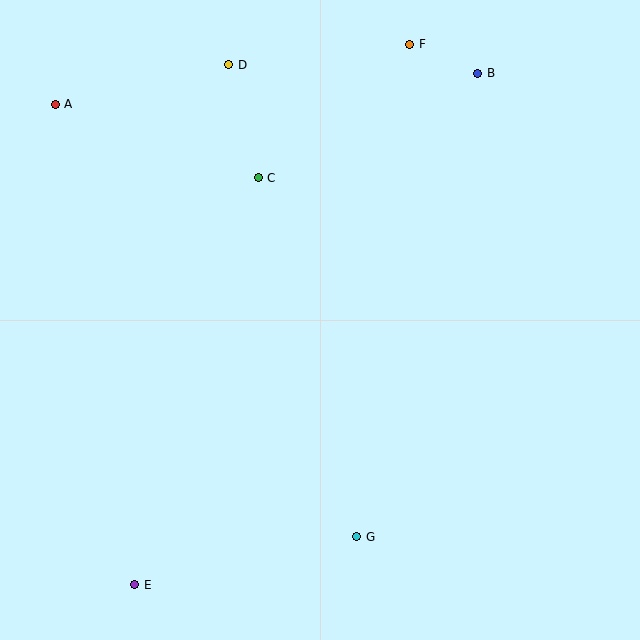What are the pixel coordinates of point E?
Point E is at (135, 585).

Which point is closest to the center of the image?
Point C at (258, 178) is closest to the center.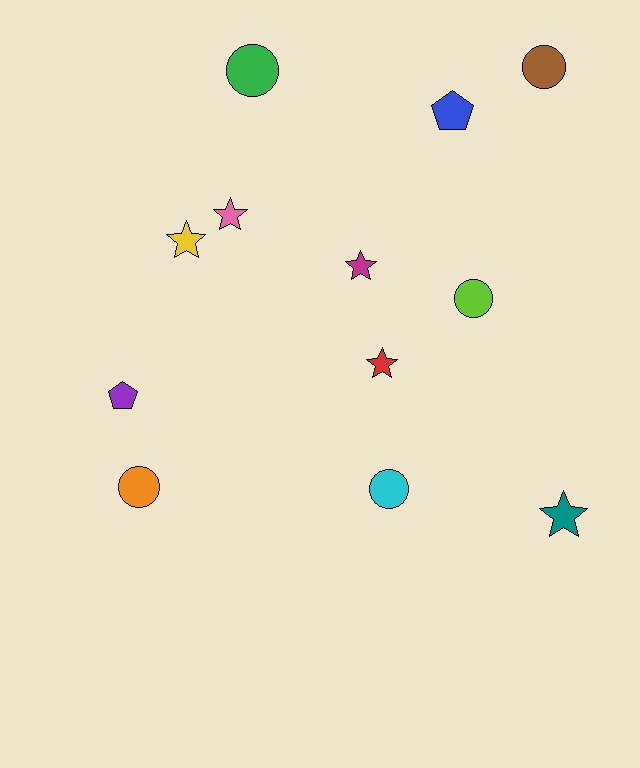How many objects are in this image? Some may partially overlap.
There are 12 objects.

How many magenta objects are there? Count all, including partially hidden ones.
There is 1 magenta object.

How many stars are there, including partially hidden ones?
There are 5 stars.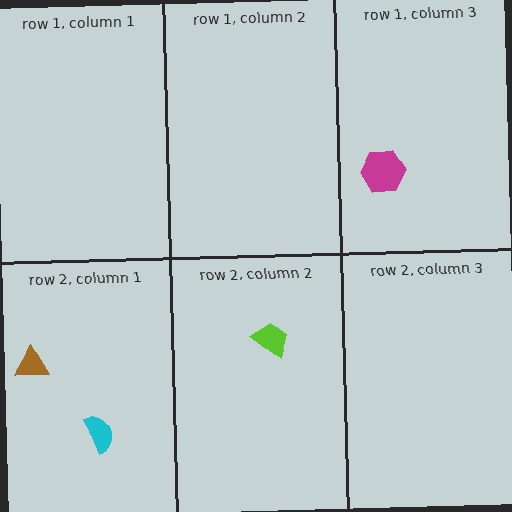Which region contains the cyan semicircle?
The row 2, column 1 region.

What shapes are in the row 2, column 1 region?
The cyan semicircle, the brown triangle.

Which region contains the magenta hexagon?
The row 1, column 3 region.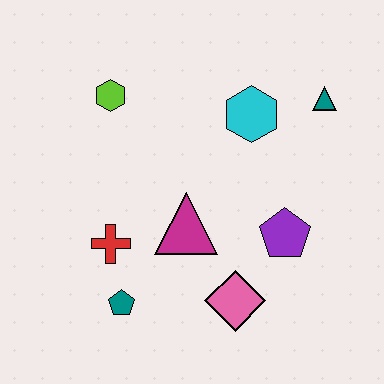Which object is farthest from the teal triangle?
The teal pentagon is farthest from the teal triangle.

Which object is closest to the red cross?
The teal pentagon is closest to the red cross.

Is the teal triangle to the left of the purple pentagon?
No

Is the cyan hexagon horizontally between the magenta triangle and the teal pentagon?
No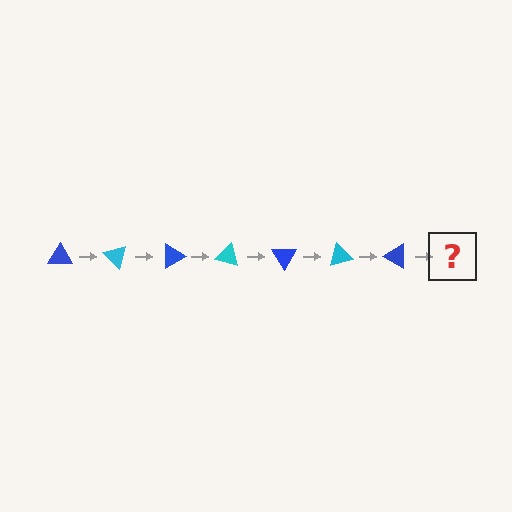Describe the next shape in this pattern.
It should be a cyan triangle, rotated 315 degrees from the start.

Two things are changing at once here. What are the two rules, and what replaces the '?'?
The two rules are that it rotates 45 degrees each step and the color cycles through blue and cyan. The '?' should be a cyan triangle, rotated 315 degrees from the start.